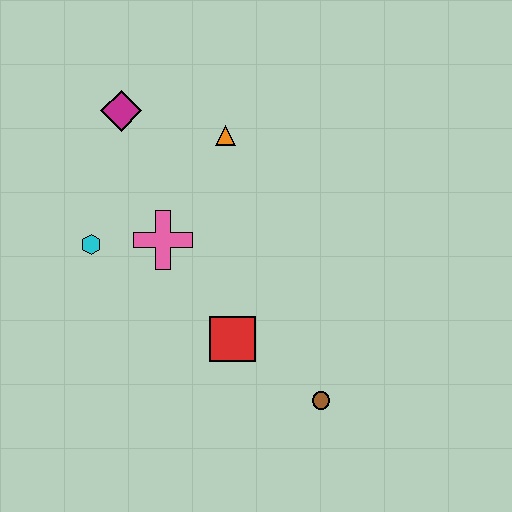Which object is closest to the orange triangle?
The magenta diamond is closest to the orange triangle.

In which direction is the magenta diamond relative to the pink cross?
The magenta diamond is above the pink cross.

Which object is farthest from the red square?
The magenta diamond is farthest from the red square.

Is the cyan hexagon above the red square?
Yes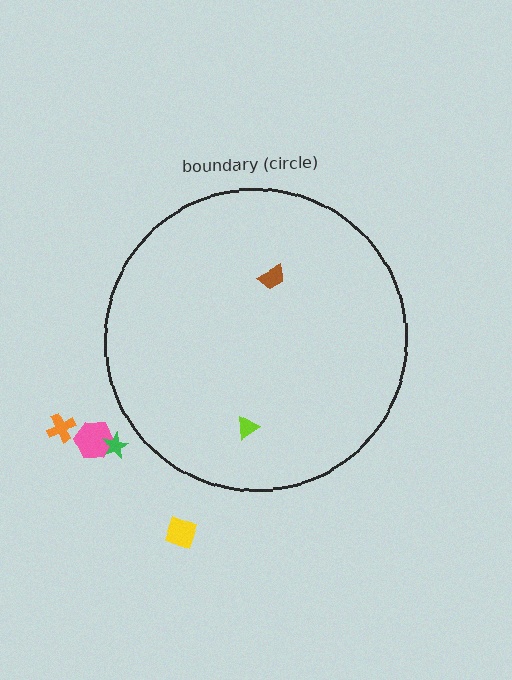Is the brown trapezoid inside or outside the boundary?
Inside.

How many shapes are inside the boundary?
2 inside, 4 outside.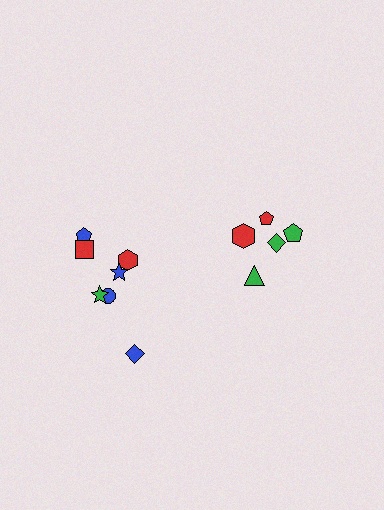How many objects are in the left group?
There are 7 objects.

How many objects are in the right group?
There are 5 objects.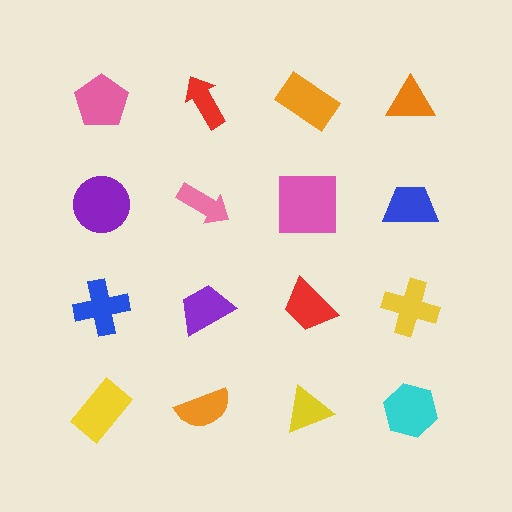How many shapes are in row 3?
4 shapes.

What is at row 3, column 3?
A red trapezoid.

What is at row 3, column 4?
A yellow cross.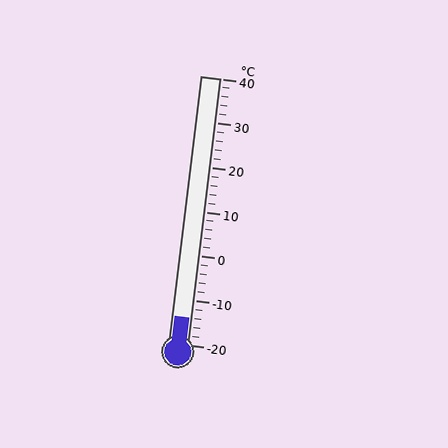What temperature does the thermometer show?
The thermometer shows approximately -14°C.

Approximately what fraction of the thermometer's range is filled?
The thermometer is filled to approximately 10% of its range.